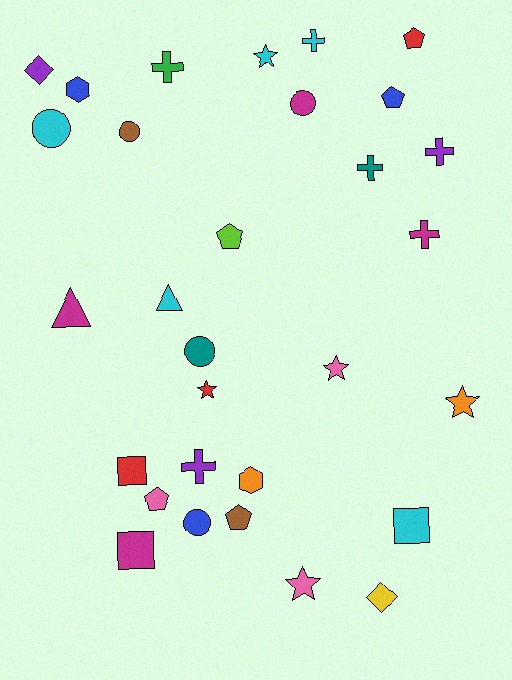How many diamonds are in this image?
There are 2 diamonds.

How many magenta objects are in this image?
There are 4 magenta objects.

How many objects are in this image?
There are 30 objects.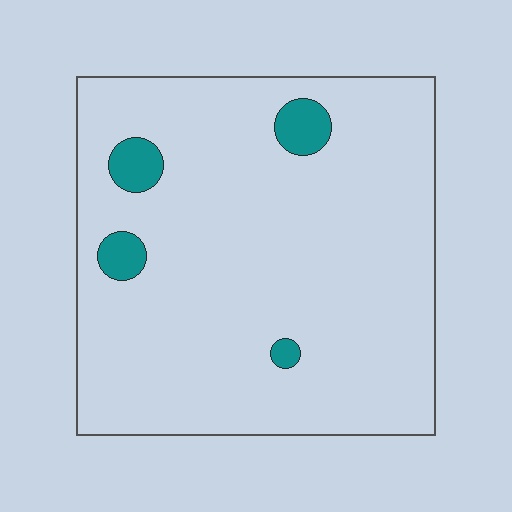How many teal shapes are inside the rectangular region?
4.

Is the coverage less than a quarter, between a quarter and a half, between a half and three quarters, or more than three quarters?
Less than a quarter.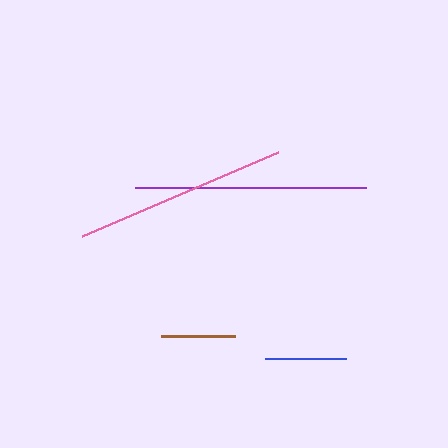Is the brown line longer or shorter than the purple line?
The purple line is longer than the brown line.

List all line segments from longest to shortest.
From longest to shortest: purple, pink, blue, brown.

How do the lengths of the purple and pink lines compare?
The purple and pink lines are approximately the same length.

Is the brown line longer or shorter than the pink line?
The pink line is longer than the brown line.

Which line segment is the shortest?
The brown line is the shortest at approximately 74 pixels.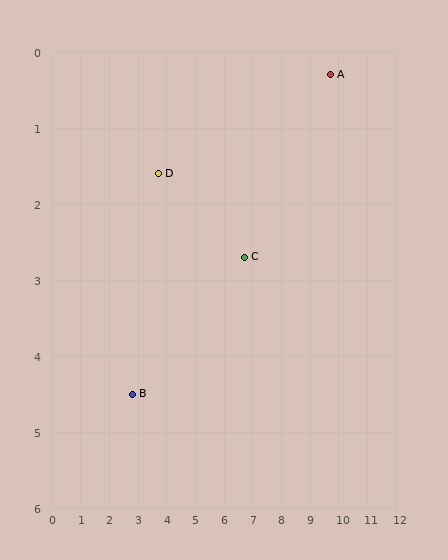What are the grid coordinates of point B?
Point B is at approximately (2.8, 4.5).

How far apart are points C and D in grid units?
Points C and D are about 3.2 grid units apart.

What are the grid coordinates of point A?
Point A is at approximately (9.7, 0.3).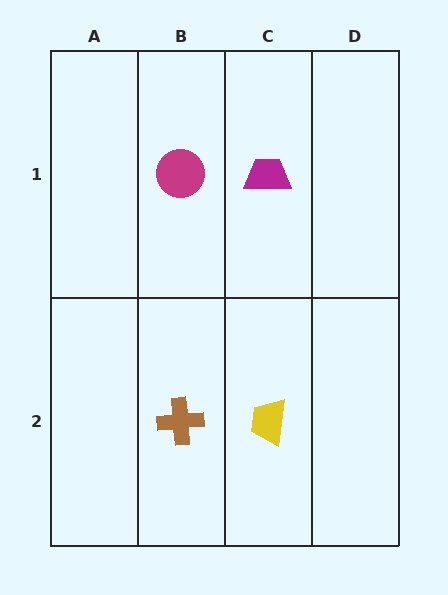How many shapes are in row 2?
2 shapes.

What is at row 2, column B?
A brown cross.